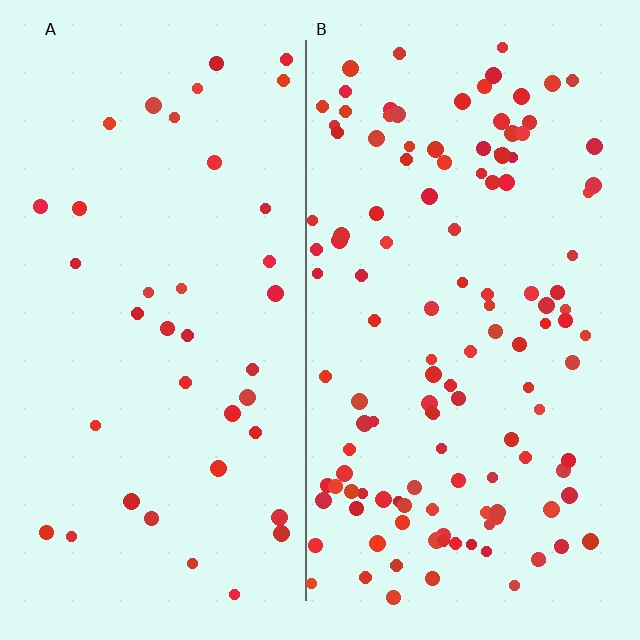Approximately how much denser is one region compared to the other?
Approximately 3.2× — region B over region A.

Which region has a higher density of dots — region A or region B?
B (the right).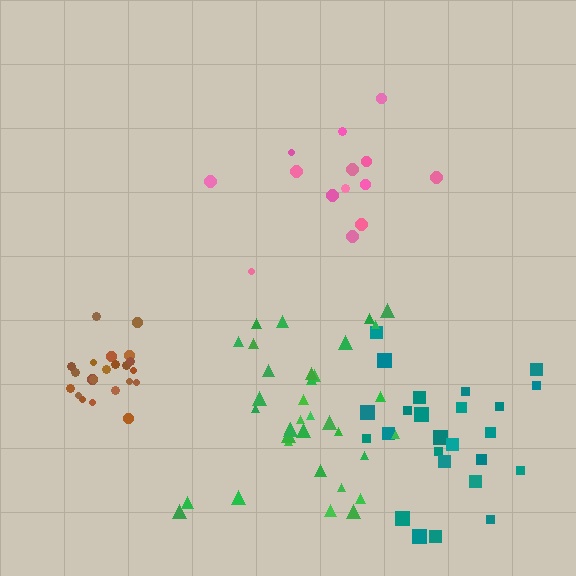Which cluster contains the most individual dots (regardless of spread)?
Green (35).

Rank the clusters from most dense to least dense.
brown, teal, green, pink.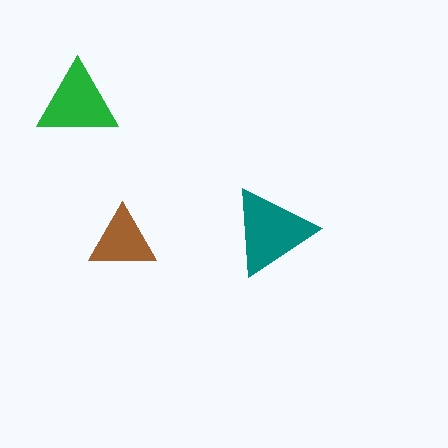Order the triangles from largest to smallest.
the teal one, the green one, the brown one.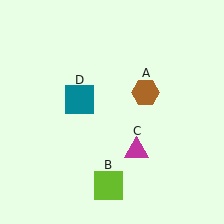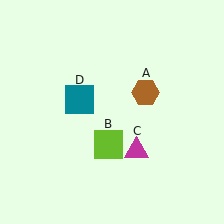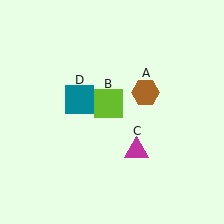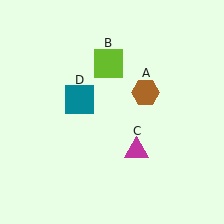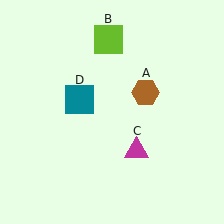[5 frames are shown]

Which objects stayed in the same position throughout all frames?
Brown hexagon (object A) and magenta triangle (object C) and teal square (object D) remained stationary.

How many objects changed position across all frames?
1 object changed position: lime square (object B).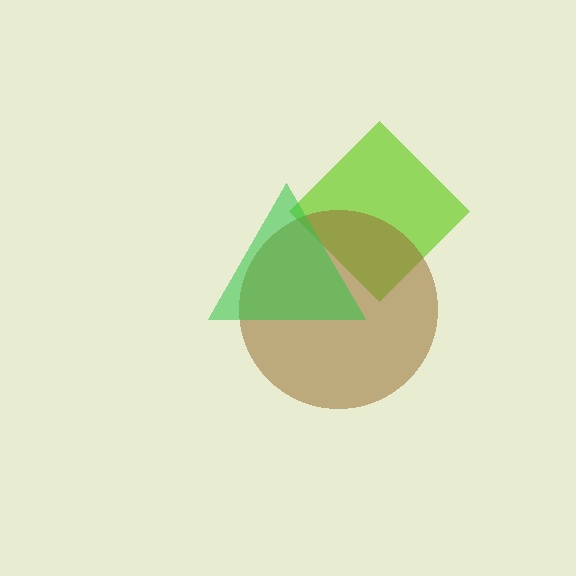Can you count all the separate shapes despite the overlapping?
Yes, there are 3 separate shapes.